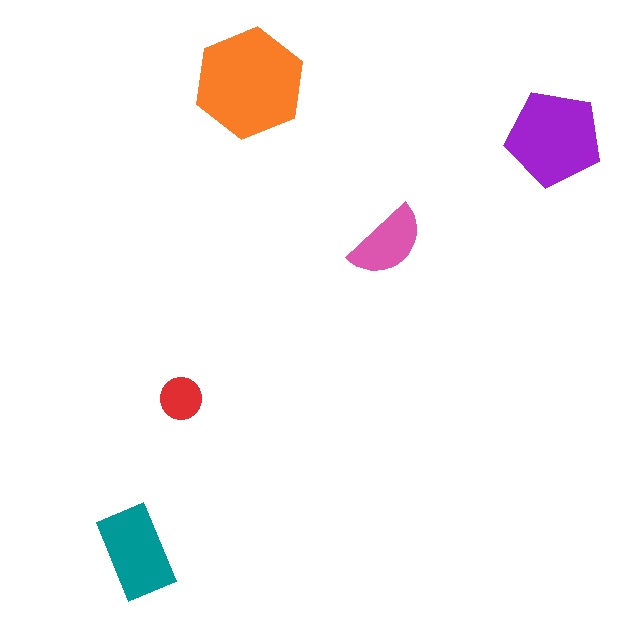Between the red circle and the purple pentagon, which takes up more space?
The purple pentagon.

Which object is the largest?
The orange hexagon.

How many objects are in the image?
There are 5 objects in the image.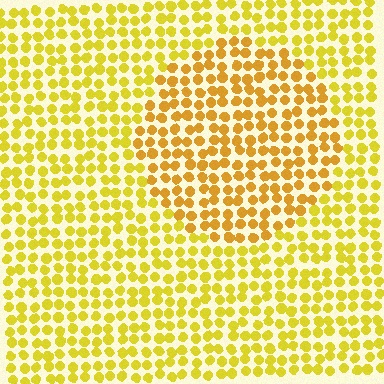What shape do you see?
I see a circle.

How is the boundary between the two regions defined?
The boundary is defined purely by a slight shift in hue (about 19 degrees). Spacing, size, and orientation are identical on both sides.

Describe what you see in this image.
The image is filled with small yellow elements in a uniform arrangement. A circle-shaped region is visible where the elements are tinted to a slightly different hue, forming a subtle color boundary.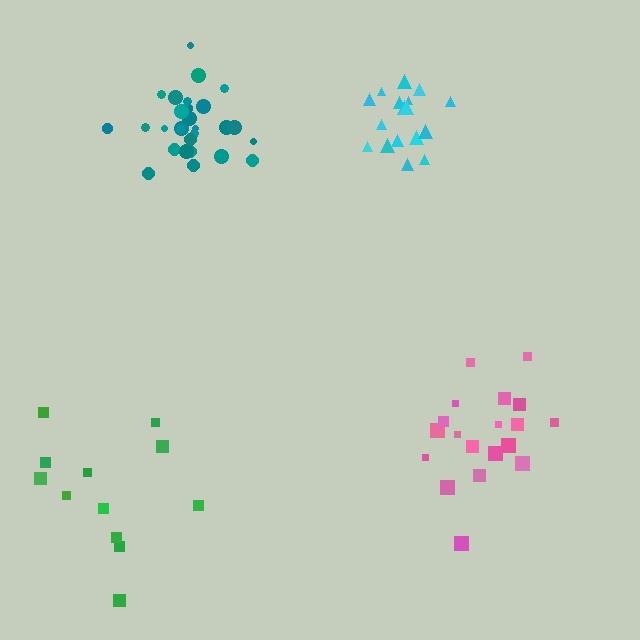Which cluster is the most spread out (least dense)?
Green.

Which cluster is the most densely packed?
Cyan.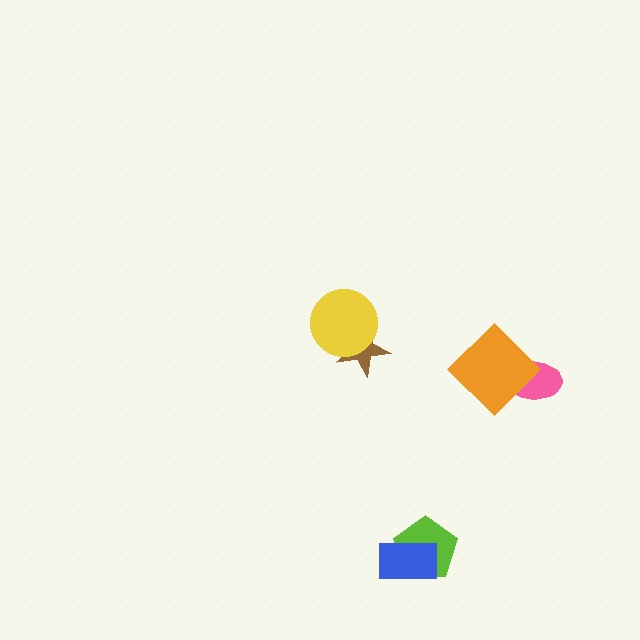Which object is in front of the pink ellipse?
The orange diamond is in front of the pink ellipse.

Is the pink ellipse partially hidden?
Yes, it is partially covered by another shape.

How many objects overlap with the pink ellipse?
1 object overlaps with the pink ellipse.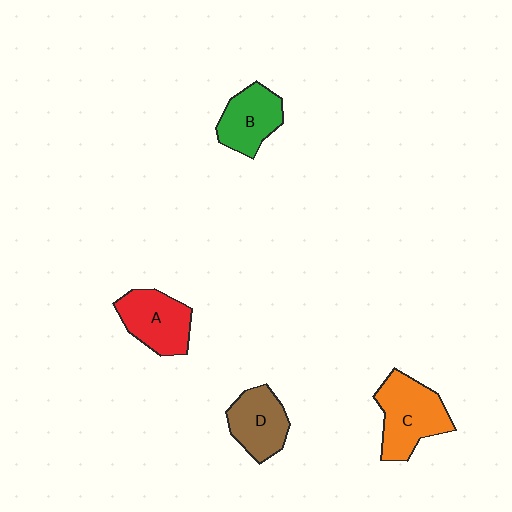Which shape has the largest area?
Shape C (orange).